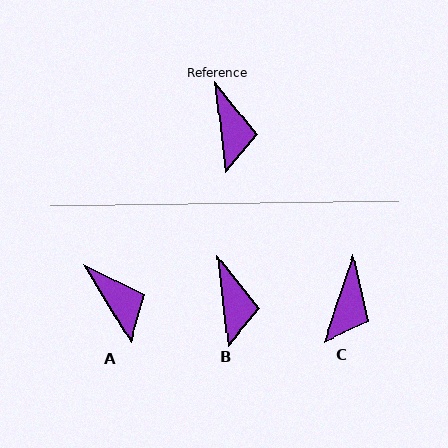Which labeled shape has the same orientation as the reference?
B.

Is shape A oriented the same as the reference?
No, it is off by about 25 degrees.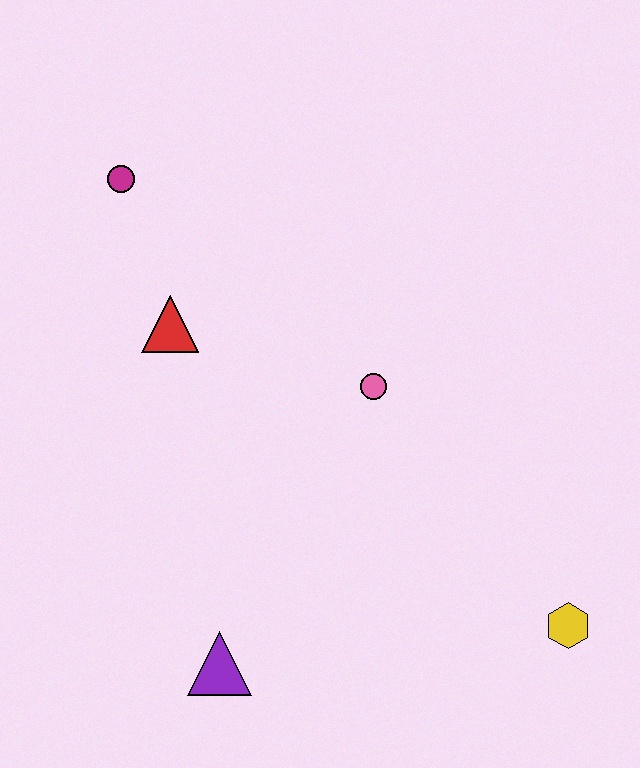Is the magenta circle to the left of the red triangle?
Yes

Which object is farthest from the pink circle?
The magenta circle is farthest from the pink circle.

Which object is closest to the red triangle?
The magenta circle is closest to the red triangle.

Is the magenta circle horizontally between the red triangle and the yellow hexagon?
No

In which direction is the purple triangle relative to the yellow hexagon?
The purple triangle is to the left of the yellow hexagon.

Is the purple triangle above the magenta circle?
No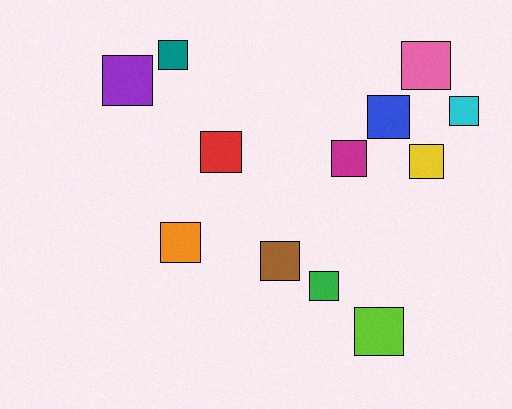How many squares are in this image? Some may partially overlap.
There are 12 squares.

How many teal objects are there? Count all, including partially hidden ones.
There is 1 teal object.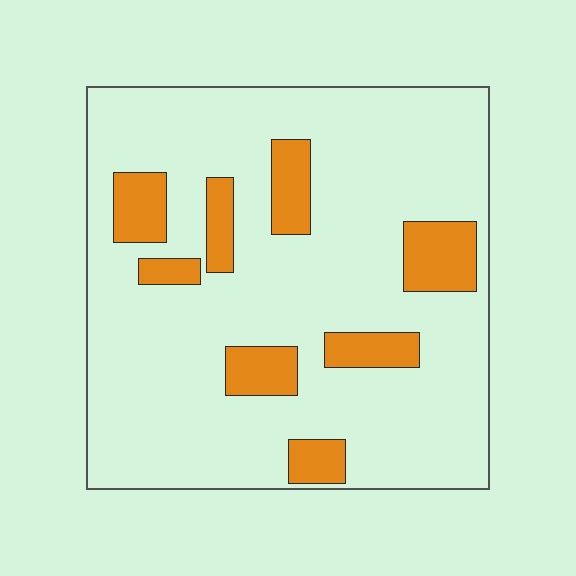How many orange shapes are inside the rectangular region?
8.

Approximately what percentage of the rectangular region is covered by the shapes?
Approximately 15%.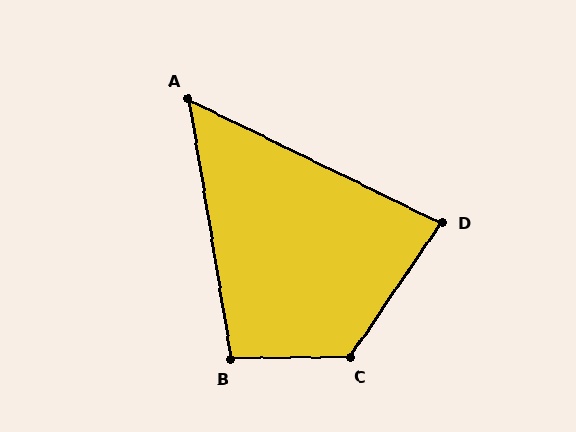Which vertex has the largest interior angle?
C, at approximately 125 degrees.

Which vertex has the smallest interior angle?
A, at approximately 55 degrees.